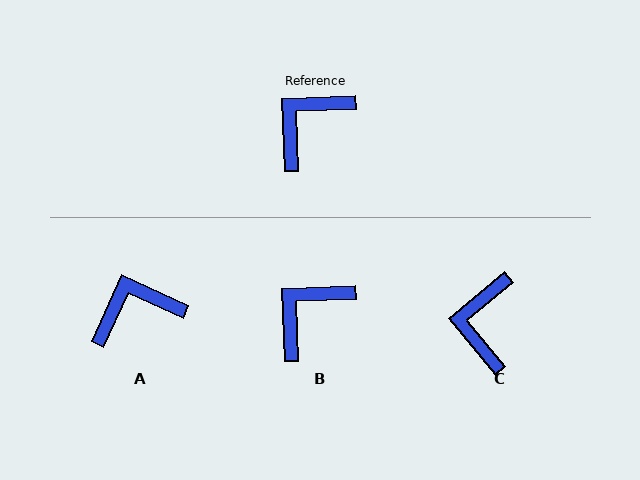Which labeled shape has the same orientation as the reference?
B.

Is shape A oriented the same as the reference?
No, it is off by about 27 degrees.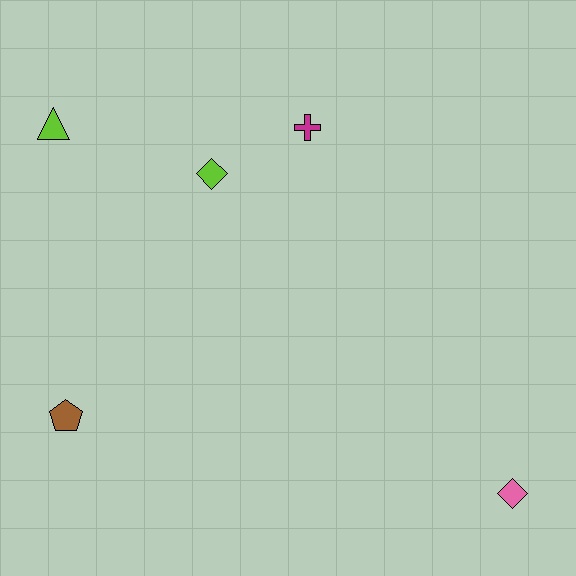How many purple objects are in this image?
There are no purple objects.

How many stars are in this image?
There are no stars.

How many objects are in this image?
There are 5 objects.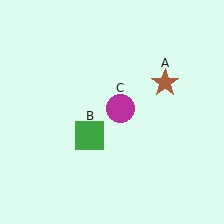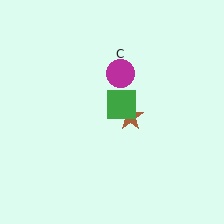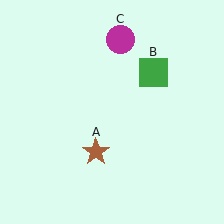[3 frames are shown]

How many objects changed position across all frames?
3 objects changed position: brown star (object A), green square (object B), magenta circle (object C).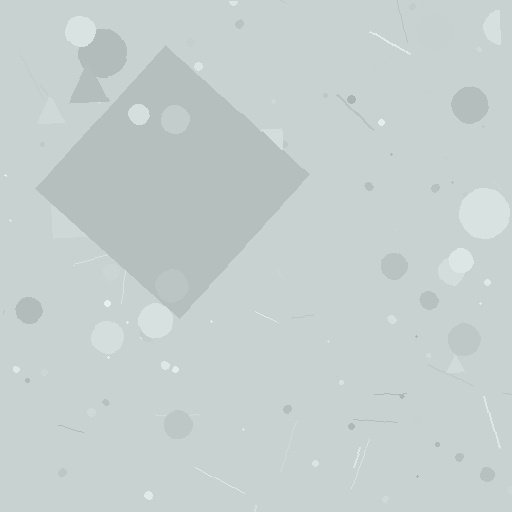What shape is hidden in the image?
A diamond is hidden in the image.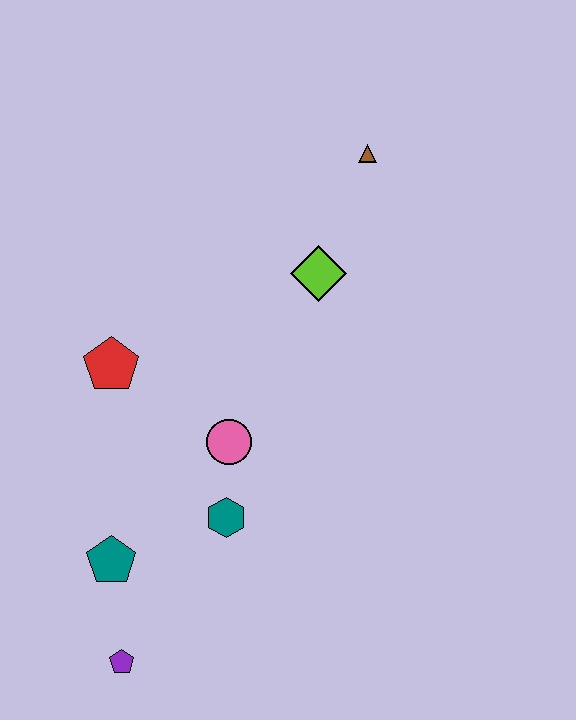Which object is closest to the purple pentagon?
The teal pentagon is closest to the purple pentagon.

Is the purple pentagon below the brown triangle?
Yes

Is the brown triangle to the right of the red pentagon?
Yes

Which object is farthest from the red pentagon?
The brown triangle is farthest from the red pentagon.